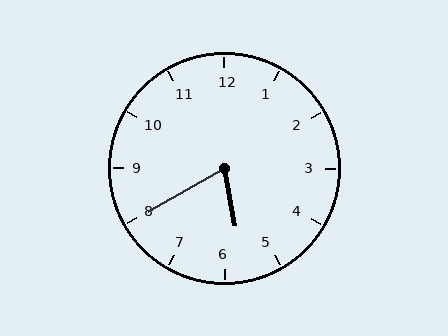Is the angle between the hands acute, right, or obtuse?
It is acute.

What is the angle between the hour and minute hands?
Approximately 70 degrees.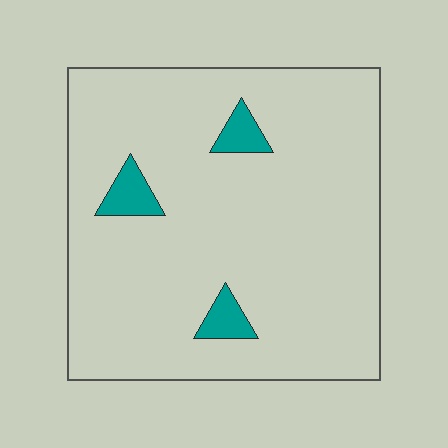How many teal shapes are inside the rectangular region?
3.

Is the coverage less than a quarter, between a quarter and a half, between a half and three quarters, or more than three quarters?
Less than a quarter.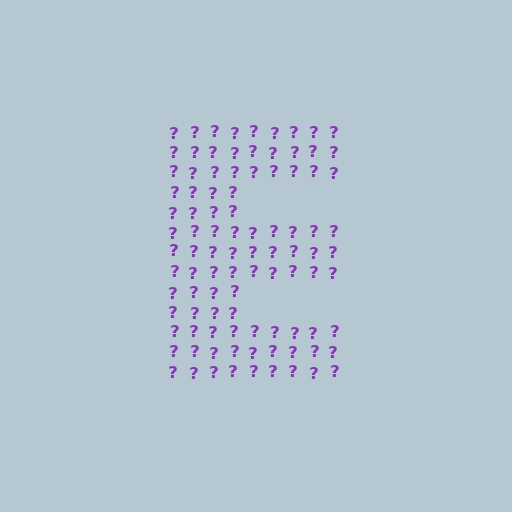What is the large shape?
The large shape is the letter E.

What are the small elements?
The small elements are question marks.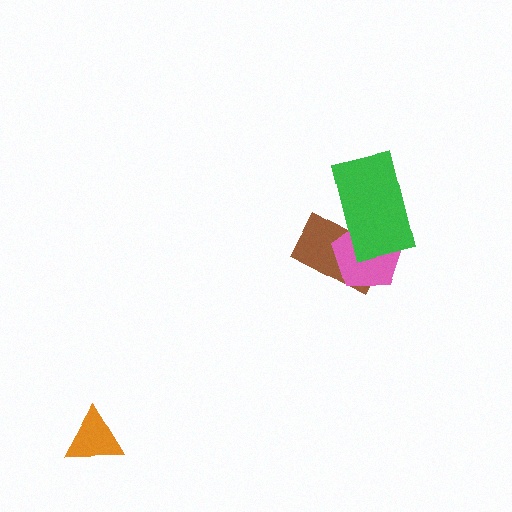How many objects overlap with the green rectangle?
2 objects overlap with the green rectangle.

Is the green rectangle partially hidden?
No, no other shape covers it.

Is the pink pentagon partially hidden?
Yes, it is partially covered by another shape.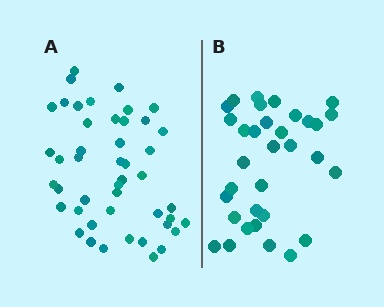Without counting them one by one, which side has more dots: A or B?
Region A (the left region) has more dots.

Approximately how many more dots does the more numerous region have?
Region A has approximately 15 more dots than region B.